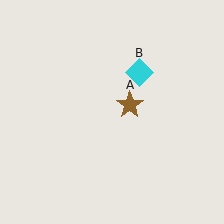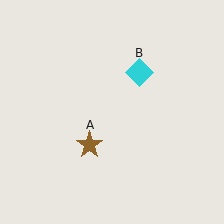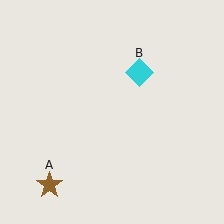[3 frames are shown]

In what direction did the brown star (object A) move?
The brown star (object A) moved down and to the left.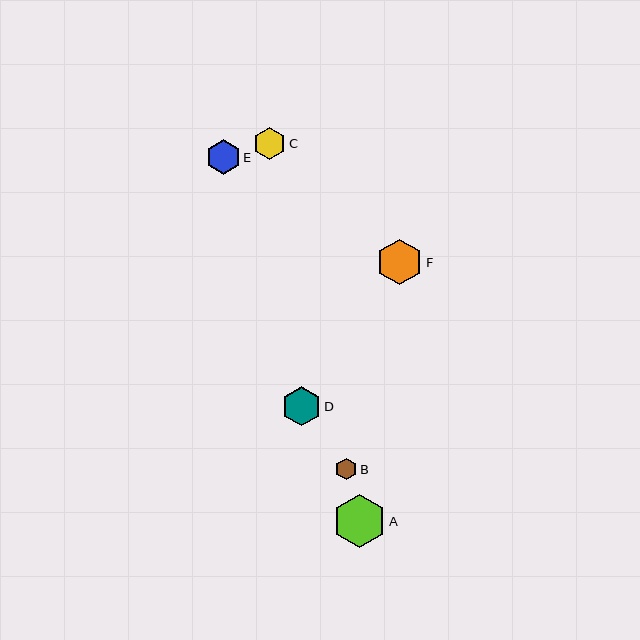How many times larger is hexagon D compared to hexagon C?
Hexagon D is approximately 1.2 times the size of hexagon C.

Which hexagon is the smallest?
Hexagon B is the smallest with a size of approximately 21 pixels.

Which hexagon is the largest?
Hexagon A is the largest with a size of approximately 54 pixels.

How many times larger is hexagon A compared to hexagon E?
Hexagon A is approximately 1.5 times the size of hexagon E.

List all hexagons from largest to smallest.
From largest to smallest: A, F, D, E, C, B.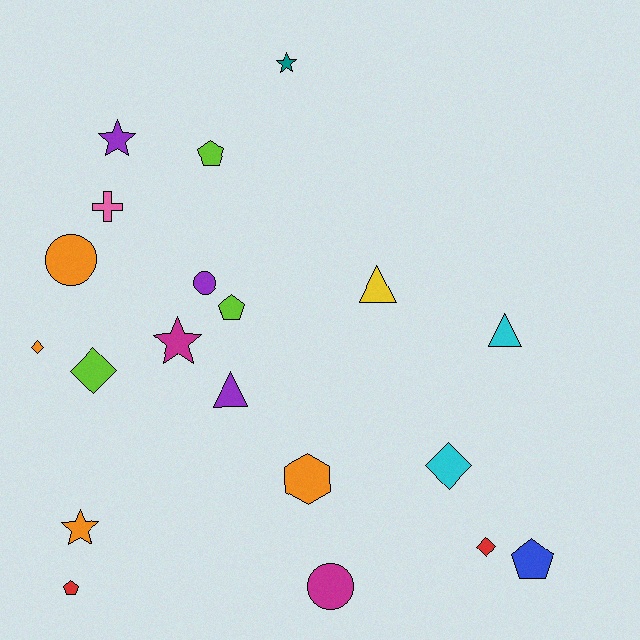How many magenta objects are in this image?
There are 2 magenta objects.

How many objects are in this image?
There are 20 objects.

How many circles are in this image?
There are 3 circles.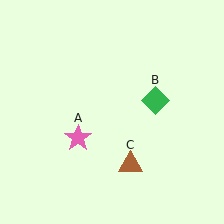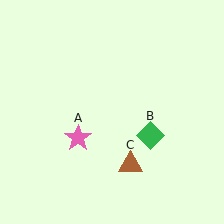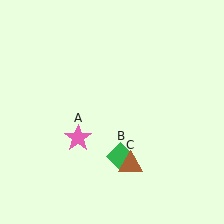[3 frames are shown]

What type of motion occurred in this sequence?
The green diamond (object B) rotated clockwise around the center of the scene.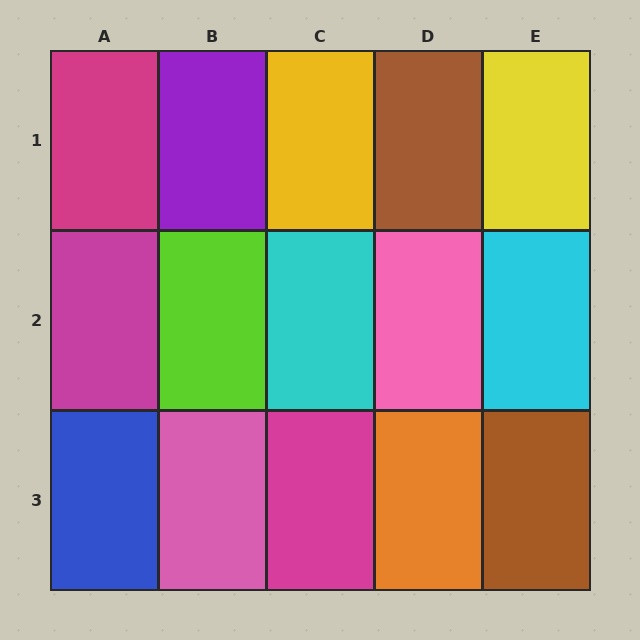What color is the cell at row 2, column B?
Lime.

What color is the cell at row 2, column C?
Cyan.